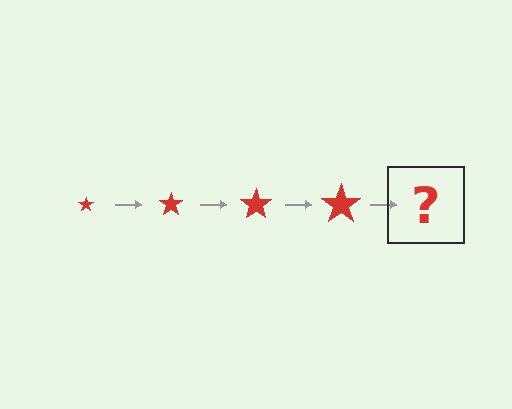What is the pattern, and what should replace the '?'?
The pattern is that the star gets progressively larger each step. The '?' should be a red star, larger than the previous one.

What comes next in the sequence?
The next element should be a red star, larger than the previous one.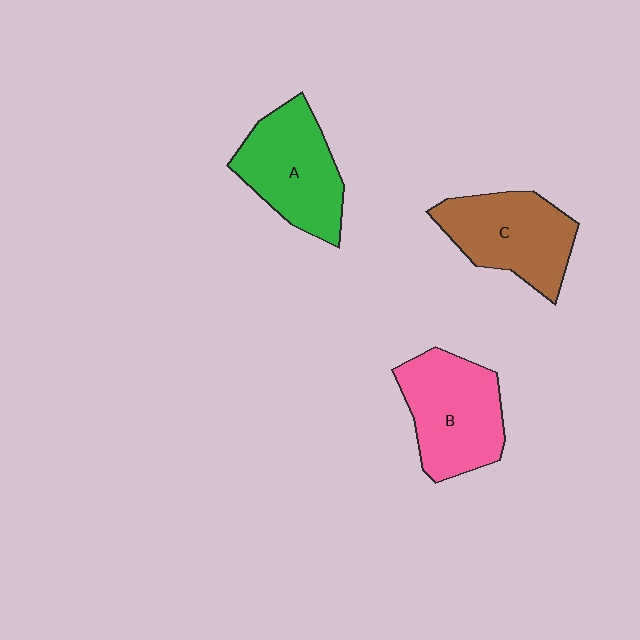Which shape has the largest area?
Shape B (pink).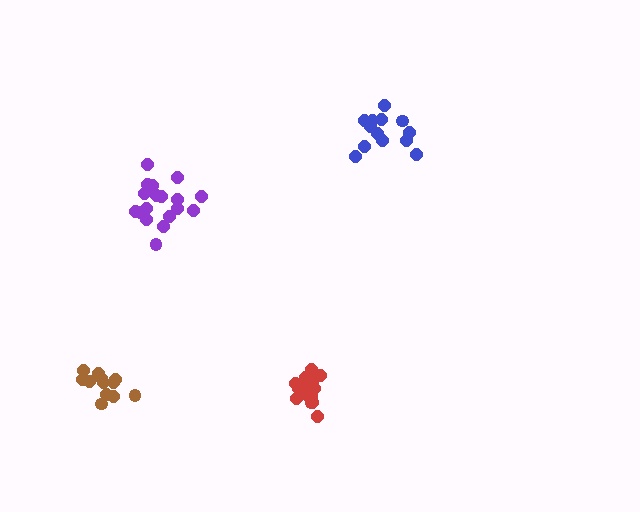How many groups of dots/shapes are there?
There are 4 groups.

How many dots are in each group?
Group 1: 16 dots, Group 2: 18 dots, Group 3: 12 dots, Group 4: 13 dots (59 total).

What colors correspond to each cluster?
The clusters are colored: red, purple, brown, blue.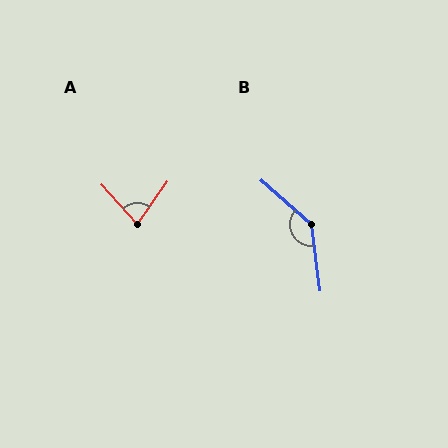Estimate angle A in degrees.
Approximately 78 degrees.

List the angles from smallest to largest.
A (78°), B (138°).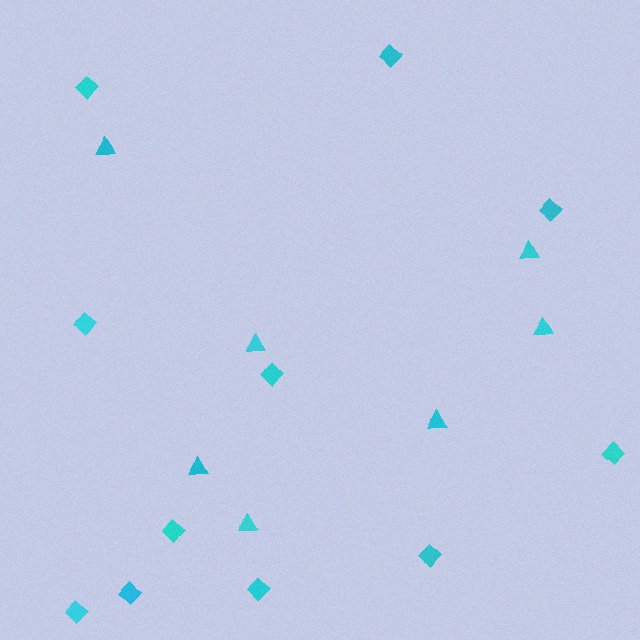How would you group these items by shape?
There are 2 groups: one group of triangles (7) and one group of diamonds (11).